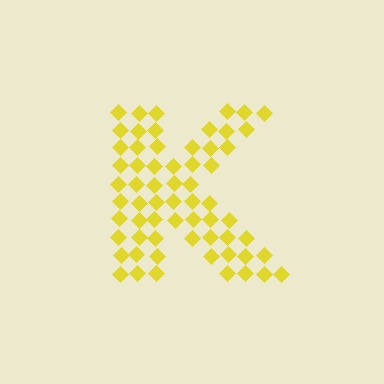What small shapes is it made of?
It is made of small diamonds.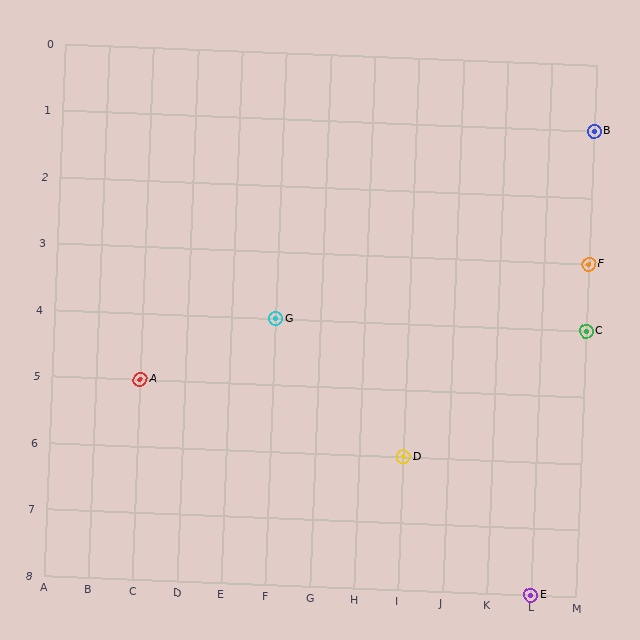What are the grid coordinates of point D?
Point D is at grid coordinates (I, 6).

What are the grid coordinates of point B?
Point B is at grid coordinates (M, 1).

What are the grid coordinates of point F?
Point F is at grid coordinates (M, 3).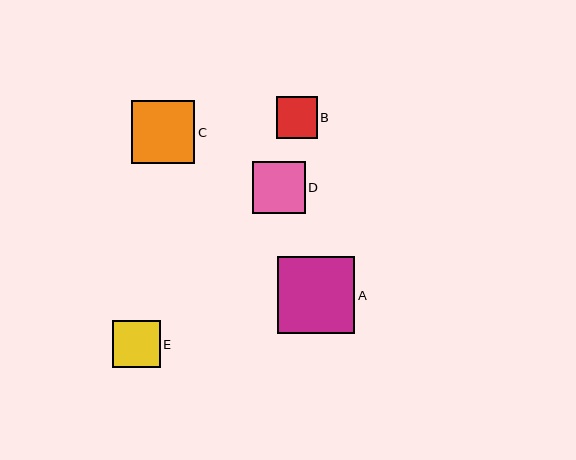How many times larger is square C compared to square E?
Square C is approximately 1.3 times the size of square E.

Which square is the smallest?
Square B is the smallest with a size of approximately 41 pixels.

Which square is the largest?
Square A is the largest with a size of approximately 77 pixels.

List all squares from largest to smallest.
From largest to smallest: A, C, D, E, B.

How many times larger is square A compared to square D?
Square A is approximately 1.5 times the size of square D.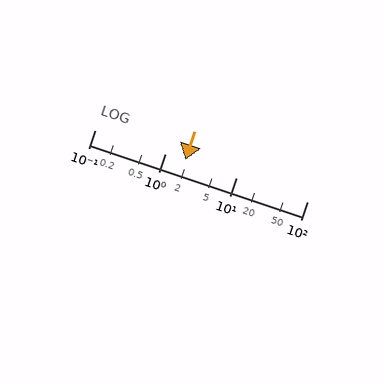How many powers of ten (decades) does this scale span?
The scale spans 3 decades, from 0.1 to 100.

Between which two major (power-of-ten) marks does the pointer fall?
The pointer is between 1 and 10.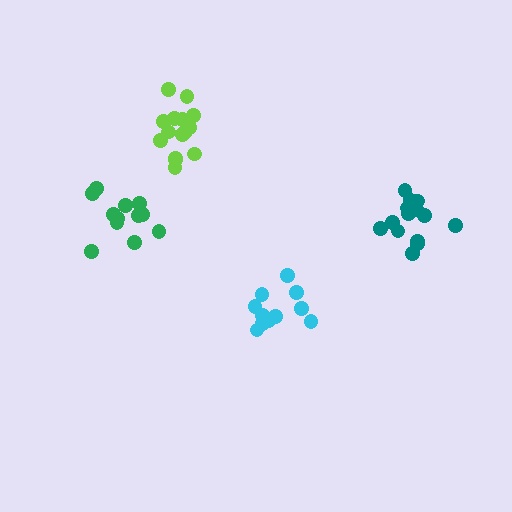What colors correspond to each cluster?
The clusters are colored: cyan, lime, teal, green.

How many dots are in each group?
Group 1: 12 dots, Group 2: 15 dots, Group 3: 15 dots, Group 4: 12 dots (54 total).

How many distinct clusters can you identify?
There are 4 distinct clusters.